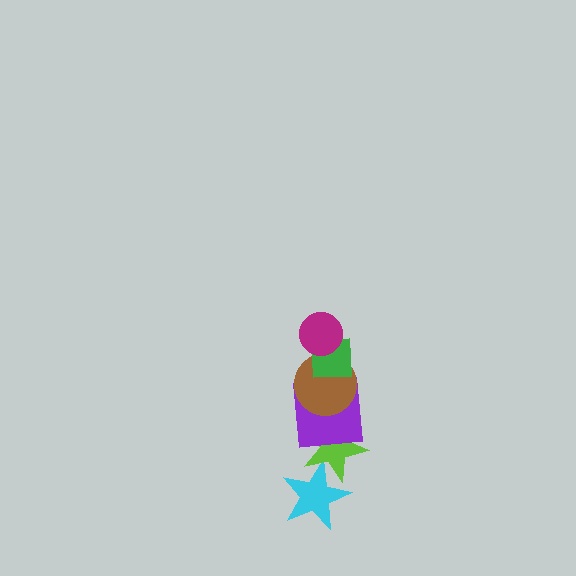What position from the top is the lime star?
The lime star is 5th from the top.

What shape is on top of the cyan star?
The lime star is on top of the cyan star.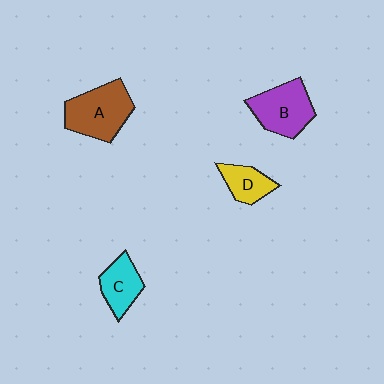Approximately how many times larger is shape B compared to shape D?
Approximately 1.7 times.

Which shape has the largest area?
Shape A (brown).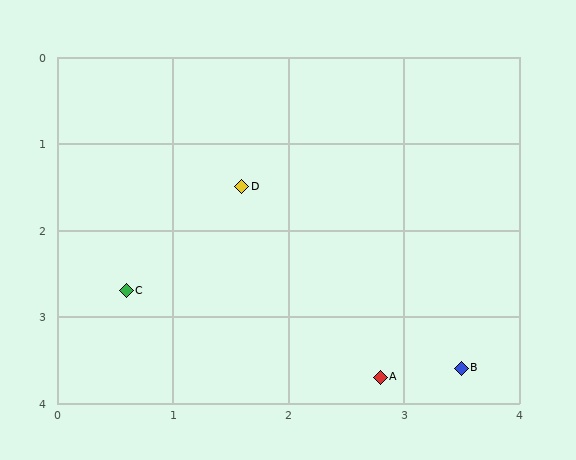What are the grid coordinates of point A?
Point A is at approximately (2.8, 3.7).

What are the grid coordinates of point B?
Point B is at approximately (3.5, 3.6).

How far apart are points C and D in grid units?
Points C and D are about 1.6 grid units apart.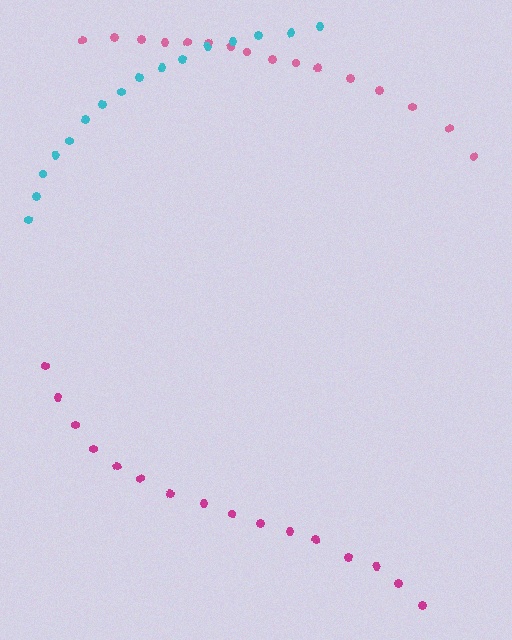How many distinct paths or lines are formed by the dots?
There are 3 distinct paths.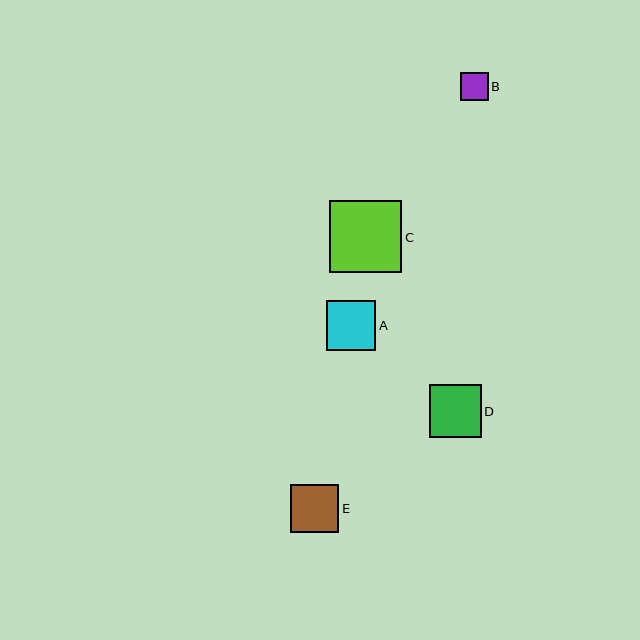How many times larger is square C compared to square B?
Square C is approximately 2.6 times the size of square B.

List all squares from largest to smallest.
From largest to smallest: C, D, A, E, B.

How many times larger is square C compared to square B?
Square C is approximately 2.6 times the size of square B.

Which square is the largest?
Square C is the largest with a size of approximately 72 pixels.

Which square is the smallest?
Square B is the smallest with a size of approximately 28 pixels.